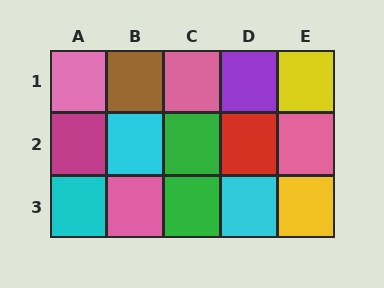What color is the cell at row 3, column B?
Pink.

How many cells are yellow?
2 cells are yellow.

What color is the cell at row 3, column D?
Cyan.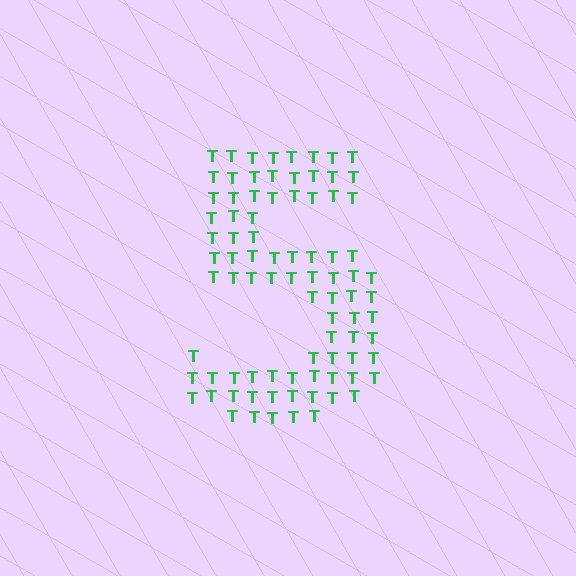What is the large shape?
The large shape is the digit 5.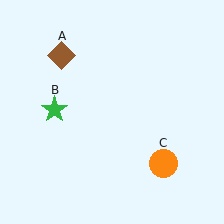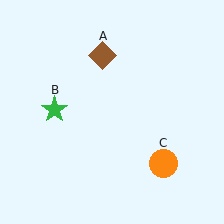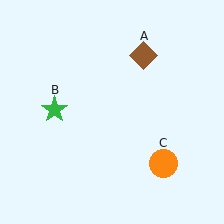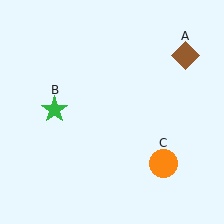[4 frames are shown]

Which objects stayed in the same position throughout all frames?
Green star (object B) and orange circle (object C) remained stationary.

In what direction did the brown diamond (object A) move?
The brown diamond (object A) moved right.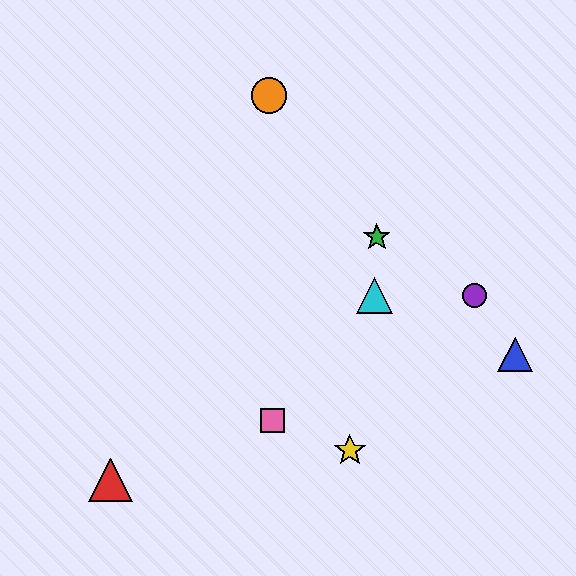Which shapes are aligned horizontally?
The purple circle, the cyan triangle are aligned horizontally.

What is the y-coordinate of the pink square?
The pink square is at y≈420.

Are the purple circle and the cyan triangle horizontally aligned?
Yes, both are at y≈296.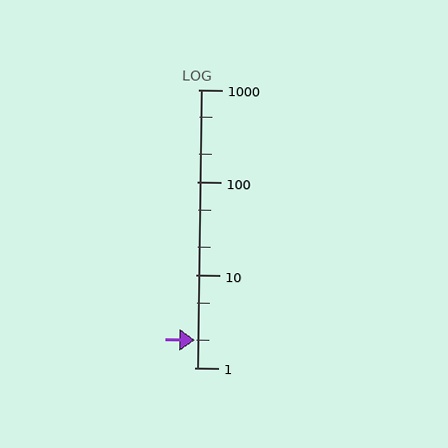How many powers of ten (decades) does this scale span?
The scale spans 3 decades, from 1 to 1000.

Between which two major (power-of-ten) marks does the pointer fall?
The pointer is between 1 and 10.